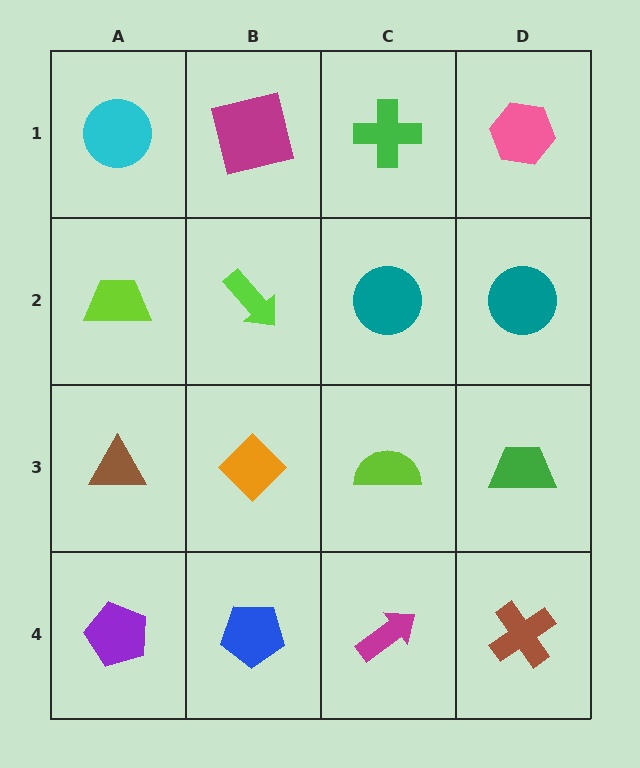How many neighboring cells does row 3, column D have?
3.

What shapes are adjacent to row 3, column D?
A teal circle (row 2, column D), a brown cross (row 4, column D), a lime semicircle (row 3, column C).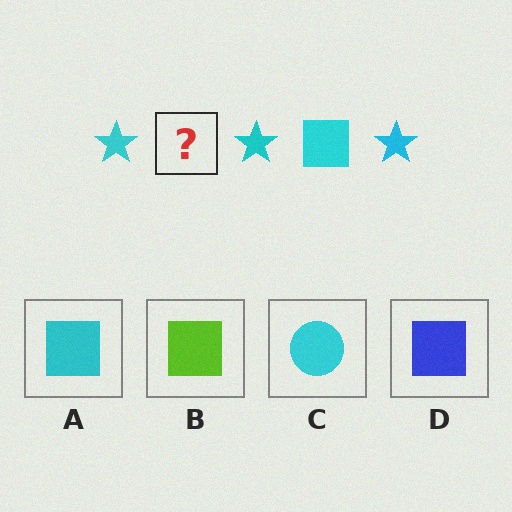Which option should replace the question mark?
Option A.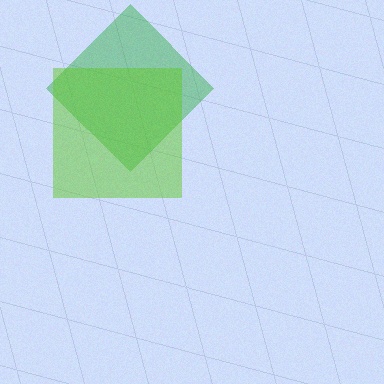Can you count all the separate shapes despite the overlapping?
Yes, there are 2 separate shapes.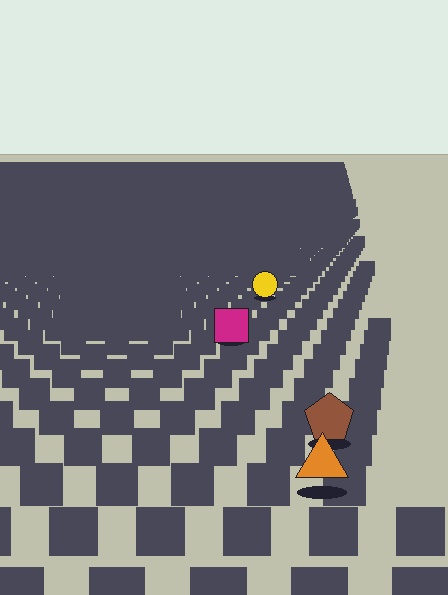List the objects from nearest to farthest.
From nearest to farthest: the orange triangle, the brown pentagon, the magenta square, the yellow circle.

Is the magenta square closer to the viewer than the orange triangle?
No. The orange triangle is closer — you can tell from the texture gradient: the ground texture is coarser near it.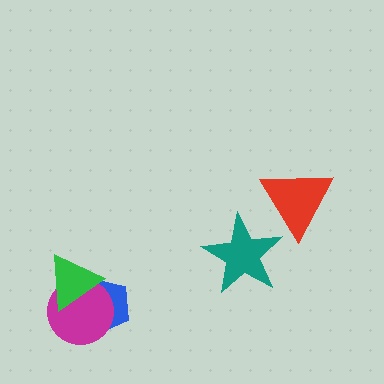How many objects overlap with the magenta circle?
2 objects overlap with the magenta circle.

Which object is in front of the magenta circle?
The green triangle is in front of the magenta circle.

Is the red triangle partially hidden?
Yes, it is partially covered by another shape.